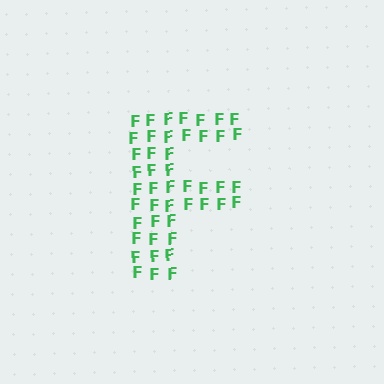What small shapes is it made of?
It is made of small letter F's.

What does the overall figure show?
The overall figure shows the letter F.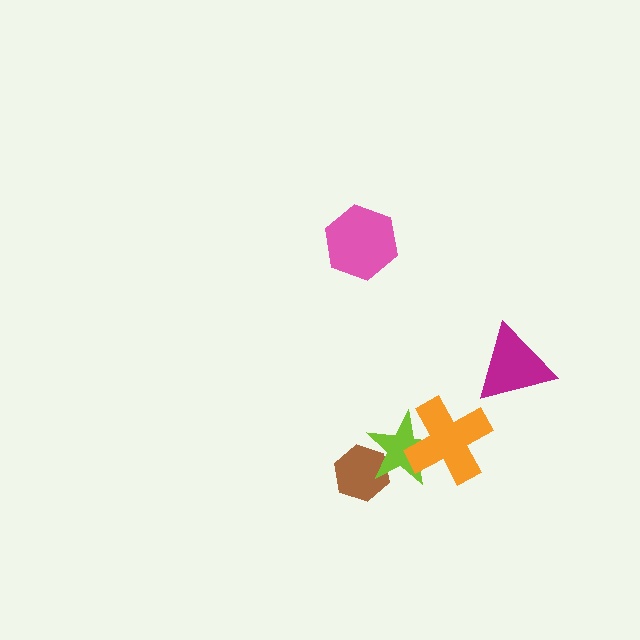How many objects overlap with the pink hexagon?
0 objects overlap with the pink hexagon.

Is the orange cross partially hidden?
No, no other shape covers it.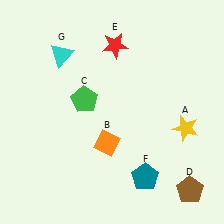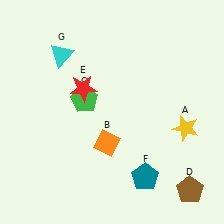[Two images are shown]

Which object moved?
The red star (E) moved down.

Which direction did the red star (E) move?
The red star (E) moved down.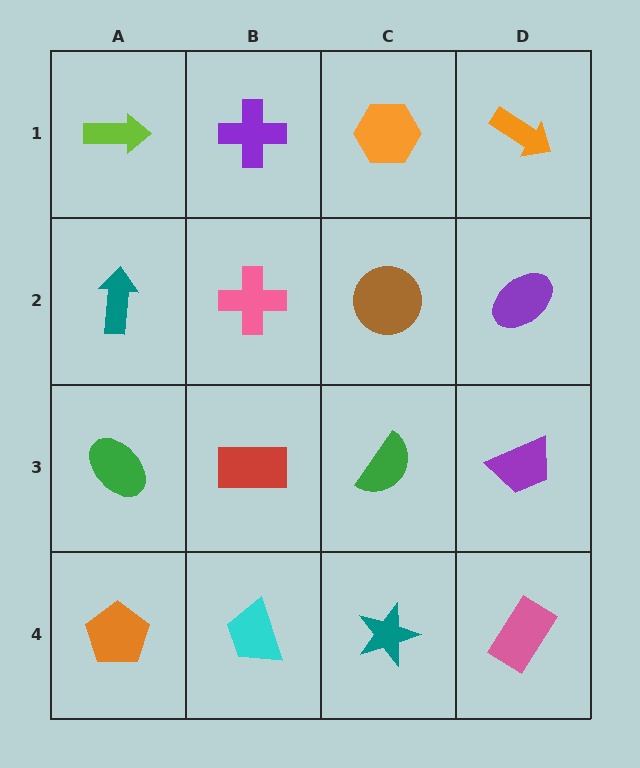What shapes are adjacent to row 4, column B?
A red rectangle (row 3, column B), an orange pentagon (row 4, column A), a teal star (row 4, column C).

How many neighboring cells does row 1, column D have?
2.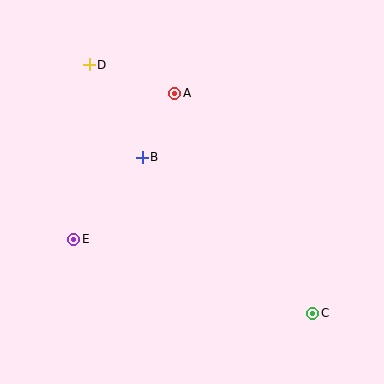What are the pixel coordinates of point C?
Point C is at (313, 313).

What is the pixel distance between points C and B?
The distance between C and B is 231 pixels.